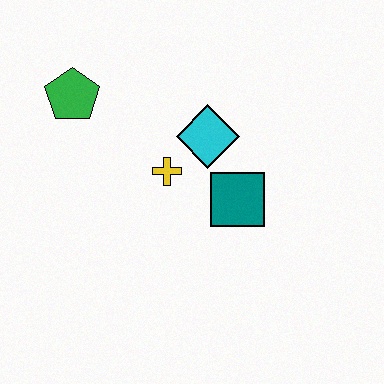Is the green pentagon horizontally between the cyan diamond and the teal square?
No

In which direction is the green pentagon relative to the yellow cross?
The green pentagon is to the left of the yellow cross.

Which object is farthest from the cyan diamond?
The green pentagon is farthest from the cyan diamond.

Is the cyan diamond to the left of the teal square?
Yes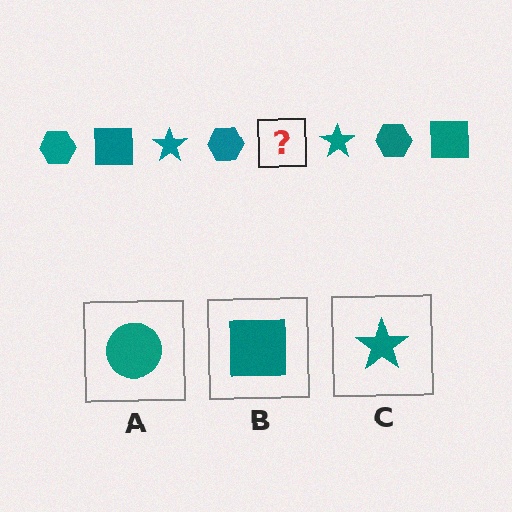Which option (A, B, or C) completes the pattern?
B.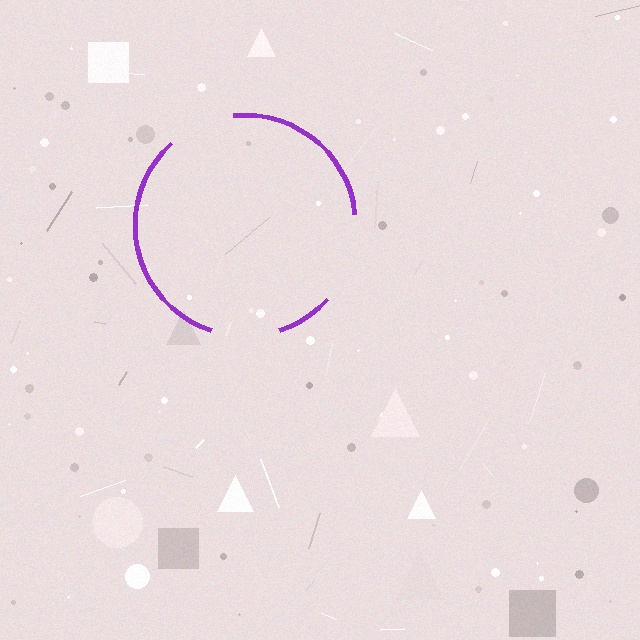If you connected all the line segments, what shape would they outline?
They would outline a circle.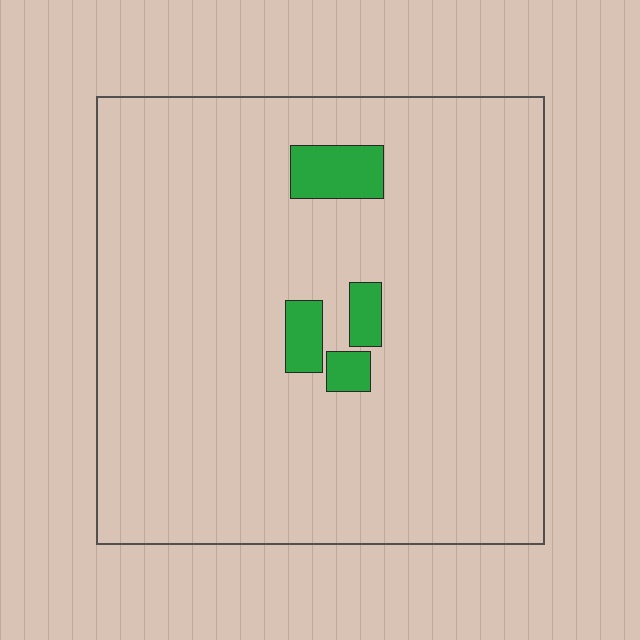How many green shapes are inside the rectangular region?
4.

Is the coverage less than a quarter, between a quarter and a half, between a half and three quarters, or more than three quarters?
Less than a quarter.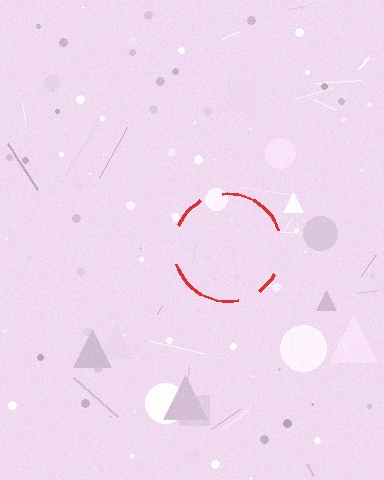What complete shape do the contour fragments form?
The contour fragments form a circle.